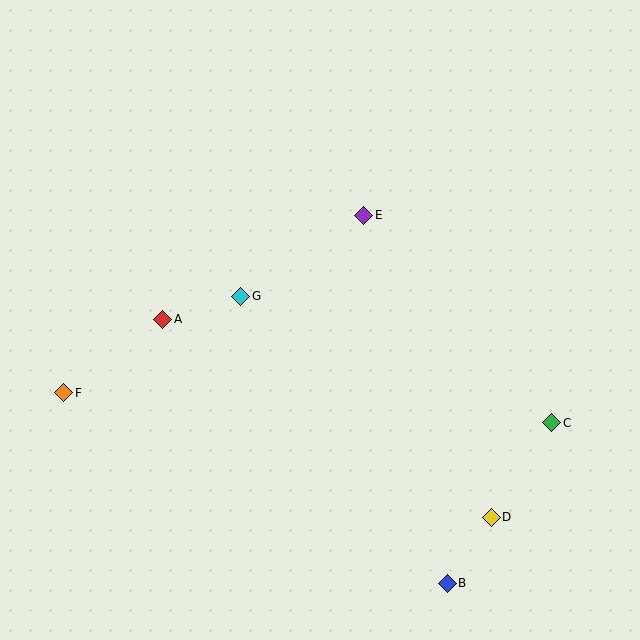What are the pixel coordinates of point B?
Point B is at (447, 583).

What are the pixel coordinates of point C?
Point C is at (552, 423).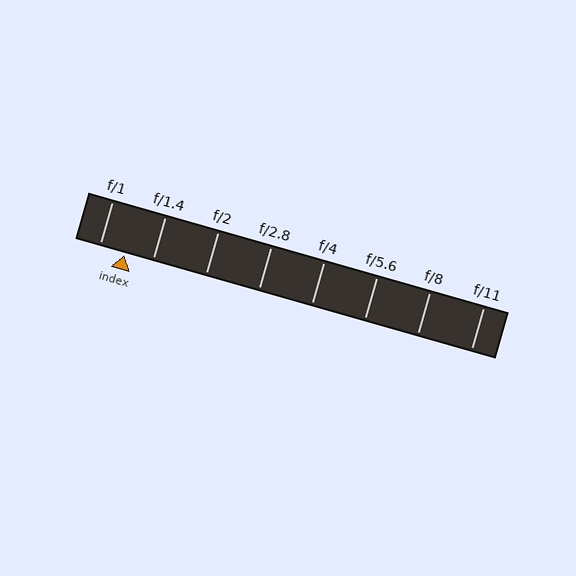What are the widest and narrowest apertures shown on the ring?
The widest aperture shown is f/1 and the narrowest is f/11.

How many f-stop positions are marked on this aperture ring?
There are 8 f-stop positions marked.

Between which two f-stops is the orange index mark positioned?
The index mark is between f/1 and f/1.4.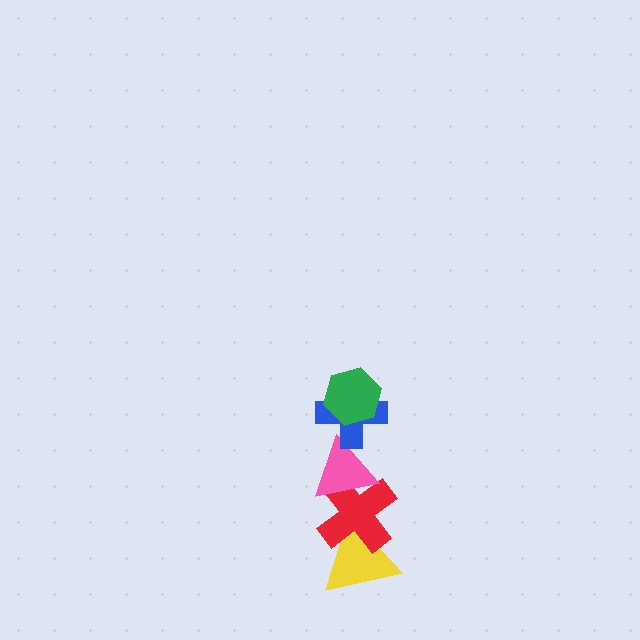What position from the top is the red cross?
The red cross is 4th from the top.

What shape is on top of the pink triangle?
The blue cross is on top of the pink triangle.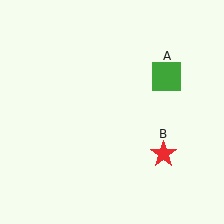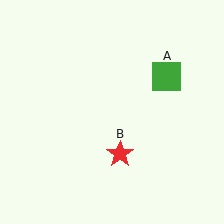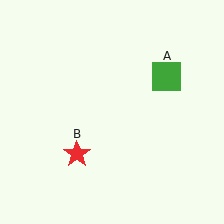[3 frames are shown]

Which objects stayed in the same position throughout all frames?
Green square (object A) remained stationary.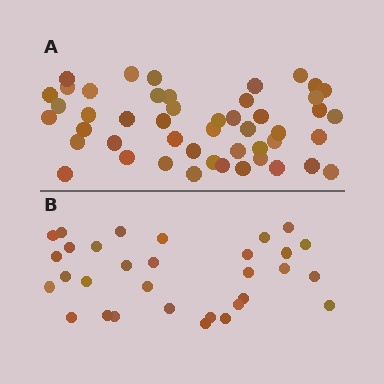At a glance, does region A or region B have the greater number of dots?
Region A (the top region) has more dots.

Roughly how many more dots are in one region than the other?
Region A has approximately 15 more dots than region B.